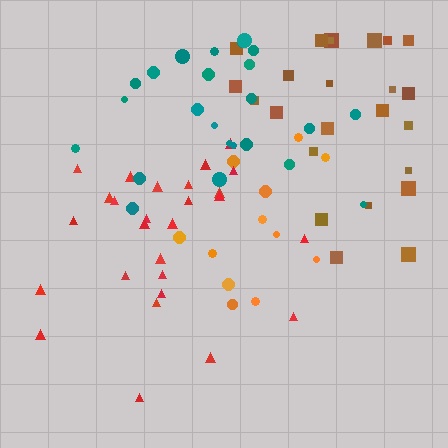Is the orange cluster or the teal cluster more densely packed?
Teal.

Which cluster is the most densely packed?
Brown.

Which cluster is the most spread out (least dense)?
Orange.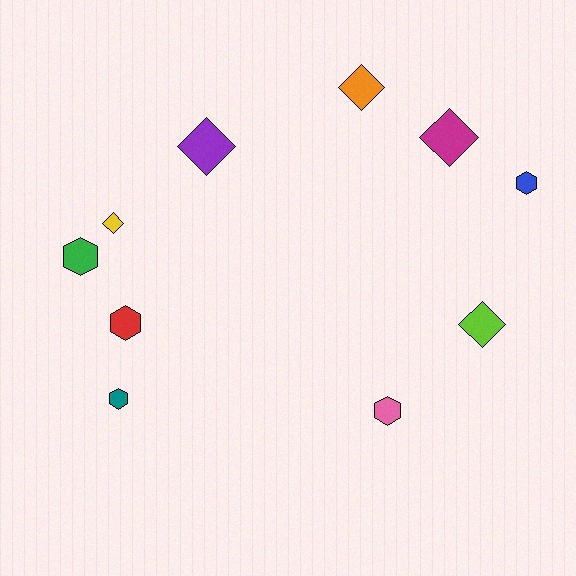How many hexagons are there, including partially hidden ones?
There are 5 hexagons.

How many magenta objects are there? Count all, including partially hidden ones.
There is 1 magenta object.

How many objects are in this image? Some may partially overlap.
There are 10 objects.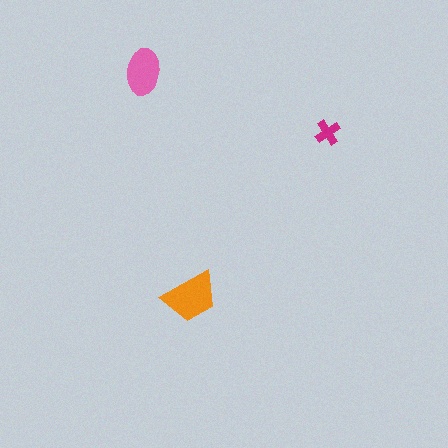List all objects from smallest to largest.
The magenta cross, the pink ellipse, the orange trapezoid.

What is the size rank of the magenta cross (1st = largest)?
3rd.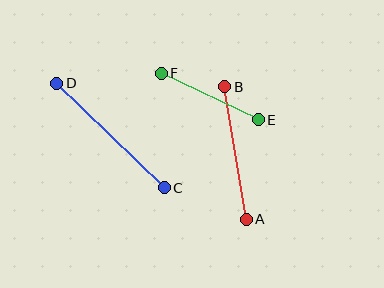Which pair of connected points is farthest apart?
Points C and D are farthest apart.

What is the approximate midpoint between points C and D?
The midpoint is at approximately (110, 136) pixels.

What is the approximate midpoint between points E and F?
The midpoint is at approximately (210, 97) pixels.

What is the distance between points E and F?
The distance is approximately 107 pixels.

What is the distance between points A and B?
The distance is approximately 134 pixels.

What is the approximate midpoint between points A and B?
The midpoint is at approximately (236, 153) pixels.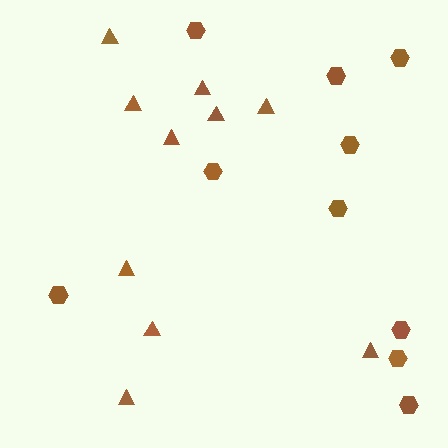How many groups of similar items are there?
There are 2 groups: one group of hexagons (10) and one group of triangles (10).